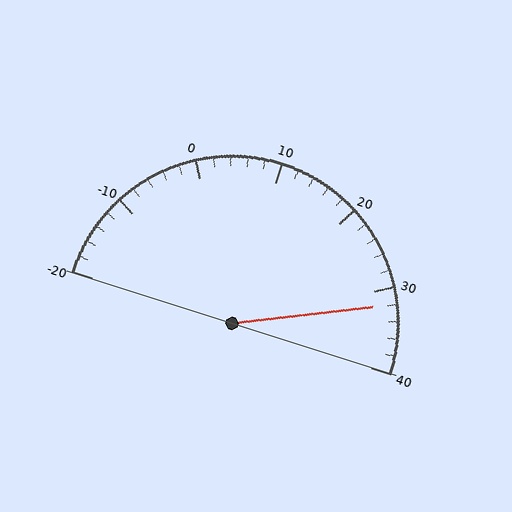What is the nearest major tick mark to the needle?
The nearest major tick mark is 30.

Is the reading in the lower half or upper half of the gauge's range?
The reading is in the upper half of the range (-20 to 40).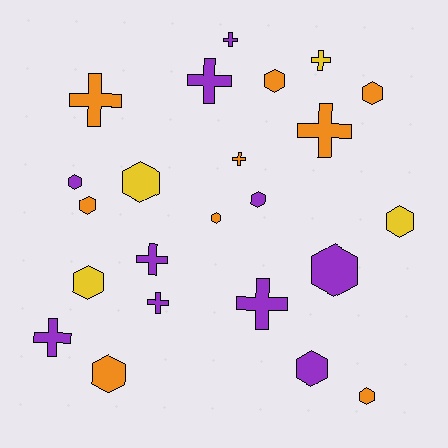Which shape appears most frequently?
Hexagon, with 13 objects.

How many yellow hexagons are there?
There are 3 yellow hexagons.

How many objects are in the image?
There are 23 objects.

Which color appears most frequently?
Purple, with 10 objects.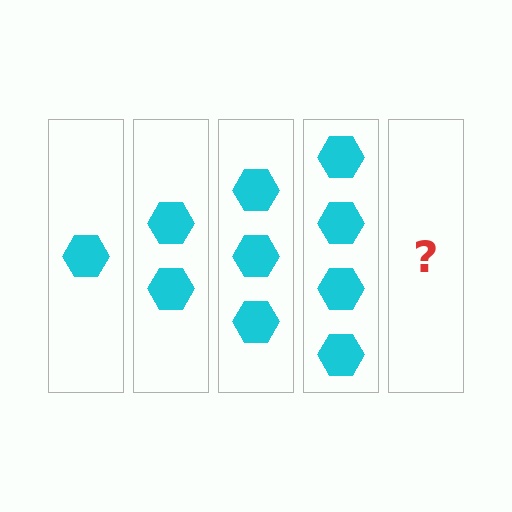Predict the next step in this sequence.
The next step is 5 hexagons.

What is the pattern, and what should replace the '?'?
The pattern is that each step adds one more hexagon. The '?' should be 5 hexagons.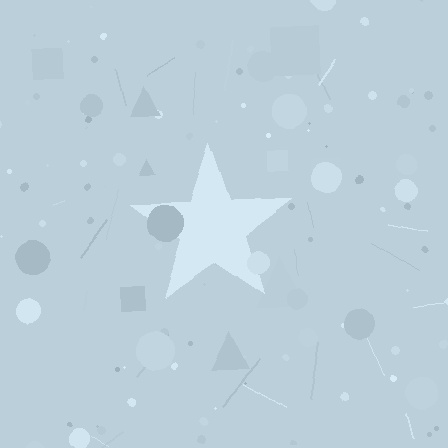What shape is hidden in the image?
A star is hidden in the image.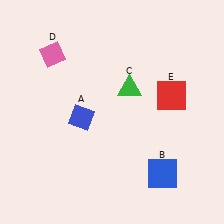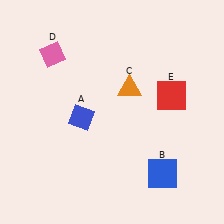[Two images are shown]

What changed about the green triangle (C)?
In Image 1, C is green. In Image 2, it changed to orange.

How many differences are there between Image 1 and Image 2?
There is 1 difference between the two images.